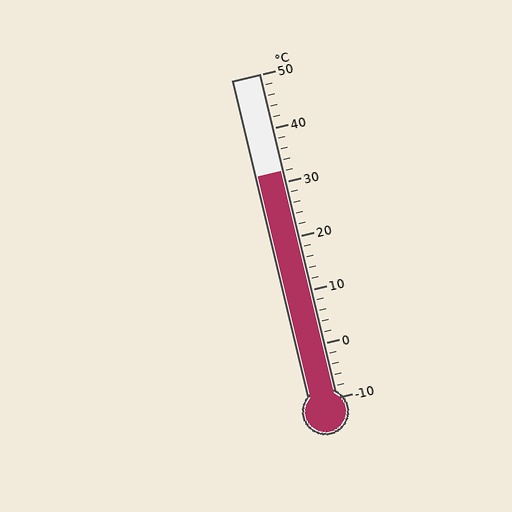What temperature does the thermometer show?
The thermometer shows approximately 32°C.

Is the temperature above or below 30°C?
The temperature is above 30°C.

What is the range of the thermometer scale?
The thermometer scale ranges from -10°C to 50°C.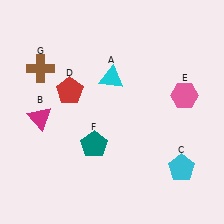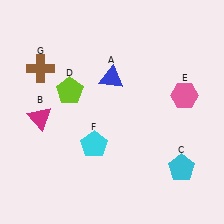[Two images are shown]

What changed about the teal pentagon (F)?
In Image 1, F is teal. In Image 2, it changed to cyan.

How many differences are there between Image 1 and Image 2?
There are 3 differences between the two images.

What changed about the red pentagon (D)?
In Image 1, D is red. In Image 2, it changed to lime.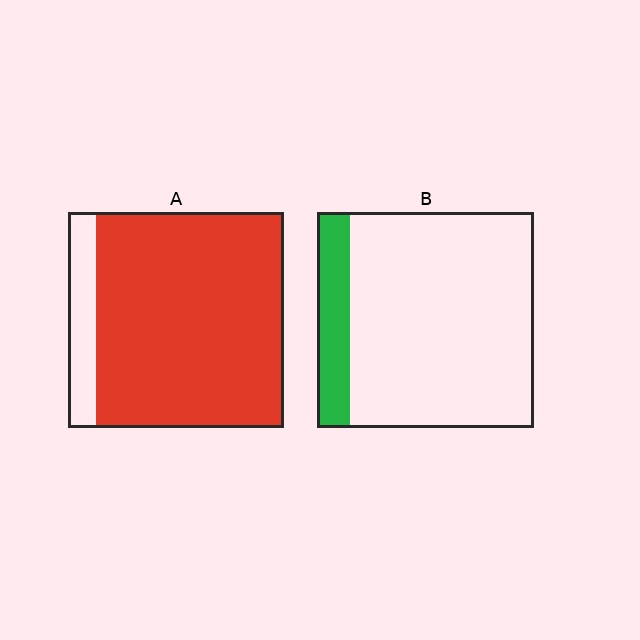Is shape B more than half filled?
No.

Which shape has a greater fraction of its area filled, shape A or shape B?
Shape A.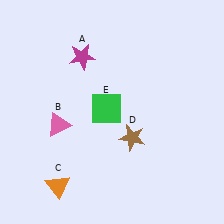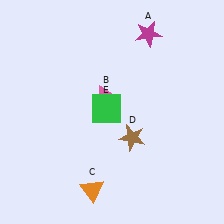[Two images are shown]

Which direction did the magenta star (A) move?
The magenta star (A) moved right.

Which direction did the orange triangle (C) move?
The orange triangle (C) moved right.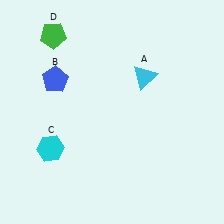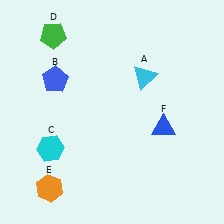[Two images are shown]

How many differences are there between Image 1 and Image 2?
There are 2 differences between the two images.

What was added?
An orange hexagon (E), a blue triangle (F) were added in Image 2.